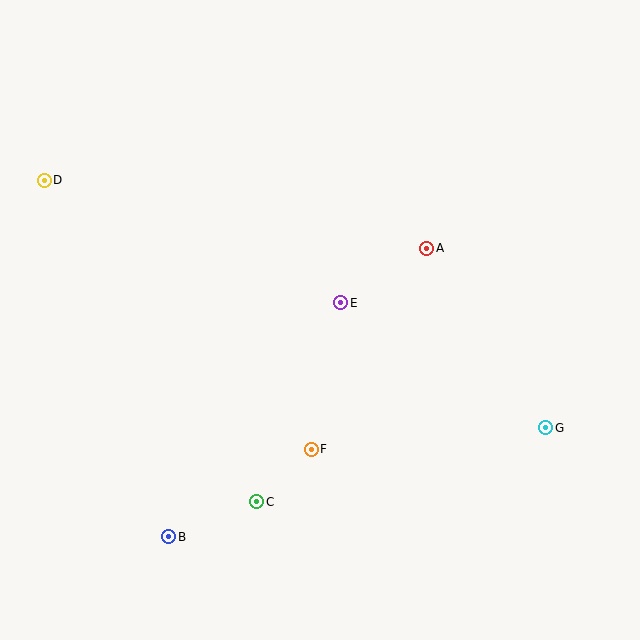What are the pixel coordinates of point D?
Point D is at (44, 180).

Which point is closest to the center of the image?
Point E at (341, 303) is closest to the center.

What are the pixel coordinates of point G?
Point G is at (546, 428).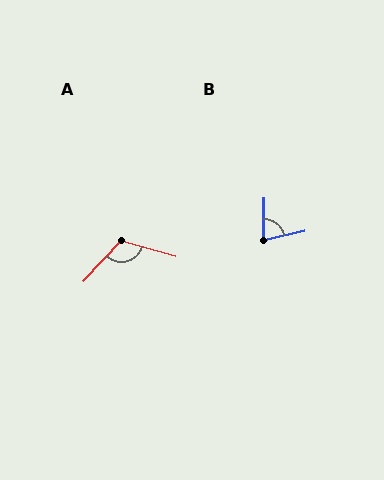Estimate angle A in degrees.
Approximately 117 degrees.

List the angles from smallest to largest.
B (77°), A (117°).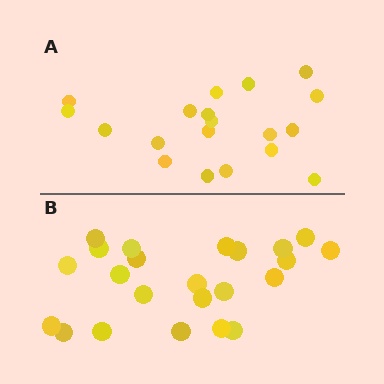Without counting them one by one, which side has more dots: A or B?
Region B (the bottom region) has more dots.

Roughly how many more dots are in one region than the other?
Region B has about 4 more dots than region A.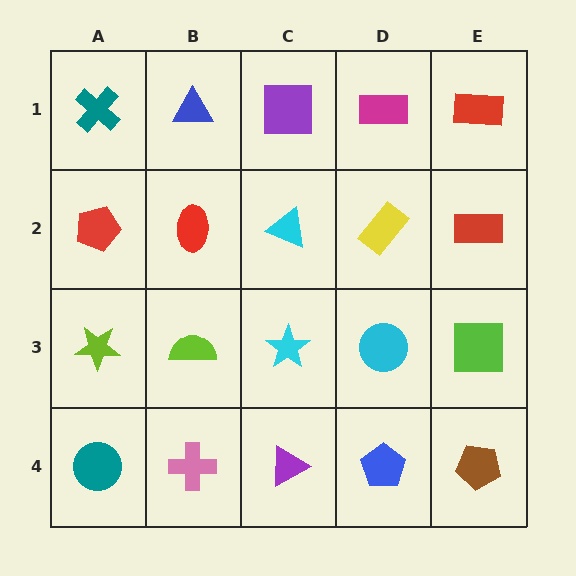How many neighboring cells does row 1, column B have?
3.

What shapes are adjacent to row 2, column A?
A teal cross (row 1, column A), a lime star (row 3, column A), a red ellipse (row 2, column B).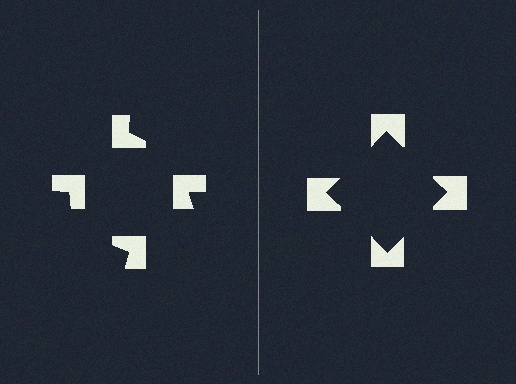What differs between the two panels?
The notched squares are positioned identically on both sides; only the wedge orientations differ. On the right they align to a square; on the left they are misaligned.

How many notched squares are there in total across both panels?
8 — 4 on each side.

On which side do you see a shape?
An illusory square appears on the right side. On the left side the wedge cuts are rotated, so no coherent shape forms.